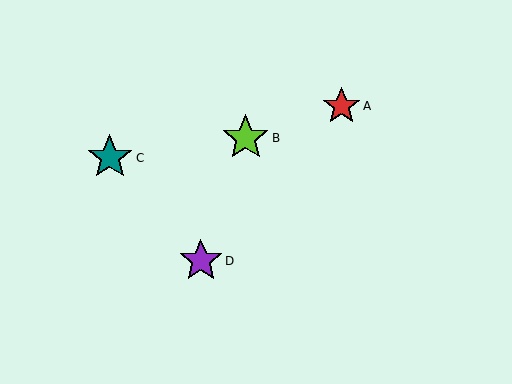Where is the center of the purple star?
The center of the purple star is at (201, 261).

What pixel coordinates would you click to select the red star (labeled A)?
Click at (341, 106) to select the red star A.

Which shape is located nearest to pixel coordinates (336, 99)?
The red star (labeled A) at (341, 106) is nearest to that location.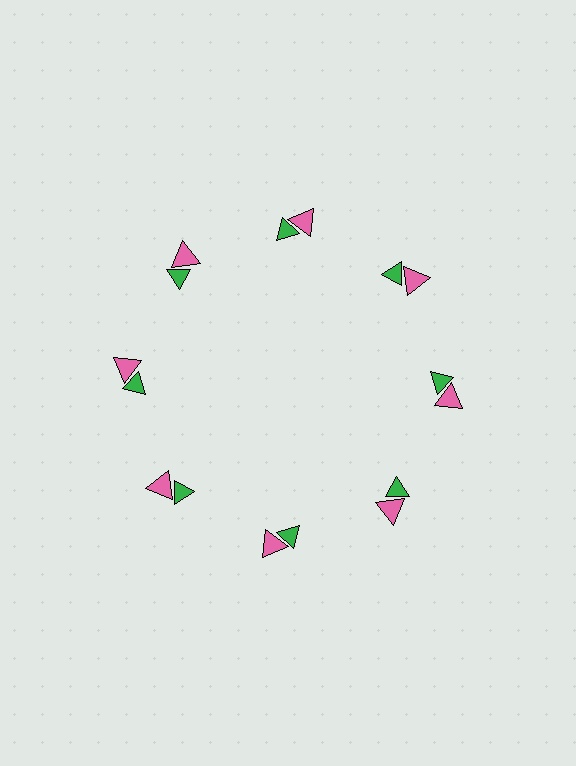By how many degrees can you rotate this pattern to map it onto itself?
The pattern maps onto itself every 45 degrees of rotation.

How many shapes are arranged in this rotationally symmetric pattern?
There are 16 shapes, arranged in 8 groups of 2.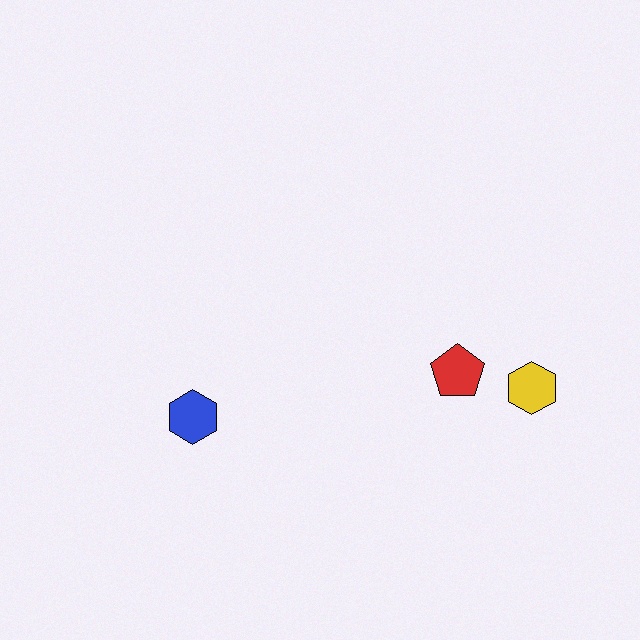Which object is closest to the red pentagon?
The yellow hexagon is closest to the red pentagon.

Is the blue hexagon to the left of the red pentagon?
Yes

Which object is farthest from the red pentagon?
The blue hexagon is farthest from the red pentagon.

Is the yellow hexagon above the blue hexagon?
Yes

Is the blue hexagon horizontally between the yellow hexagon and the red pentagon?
No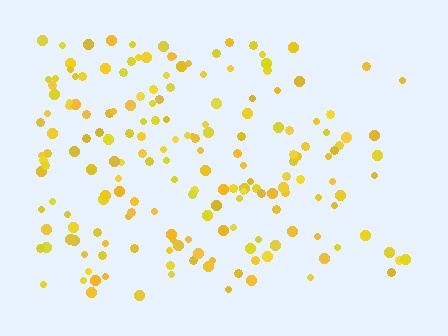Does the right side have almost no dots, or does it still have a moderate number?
Still a moderate number, just noticeably fewer than the left.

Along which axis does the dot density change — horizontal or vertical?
Horizontal.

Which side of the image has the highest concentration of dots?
The left.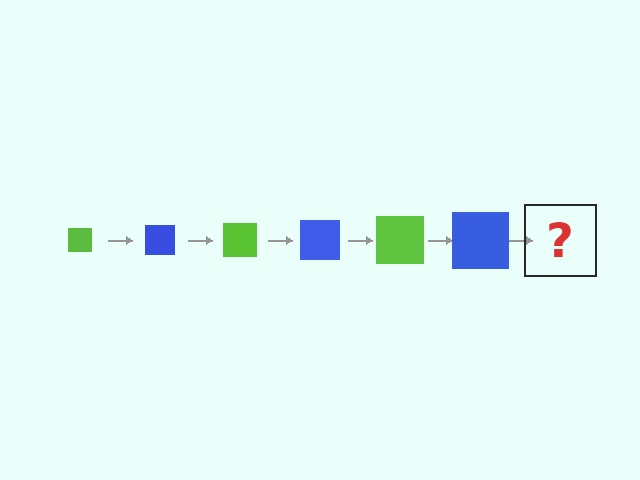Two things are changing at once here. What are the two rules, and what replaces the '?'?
The two rules are that the square grows larger each step and the color cycles through lime and blue. The '?' should be a lime square, larger than the previous one.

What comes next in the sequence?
The next element should be a lime square, larger than the previous one.